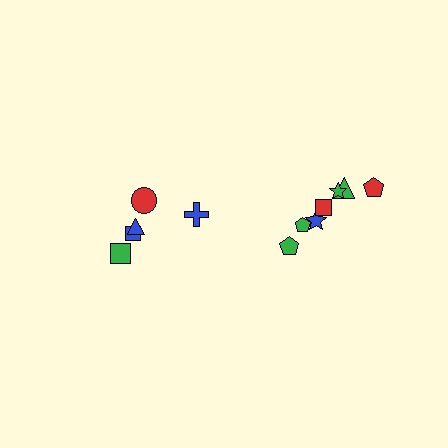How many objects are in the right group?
There are 7 objects.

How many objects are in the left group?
There are 5 objects.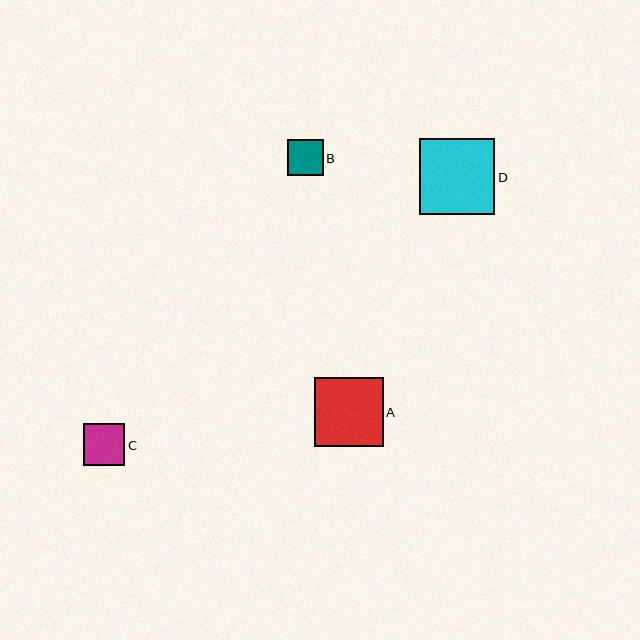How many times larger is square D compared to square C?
Square D is approximately 1.8 times the size of square C.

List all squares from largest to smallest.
From largest to smallest: D, A, C, B.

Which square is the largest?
Square D is the largest with a size of approximately 75 pixels.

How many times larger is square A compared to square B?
Square A is approximately 1.9 times the size of square B.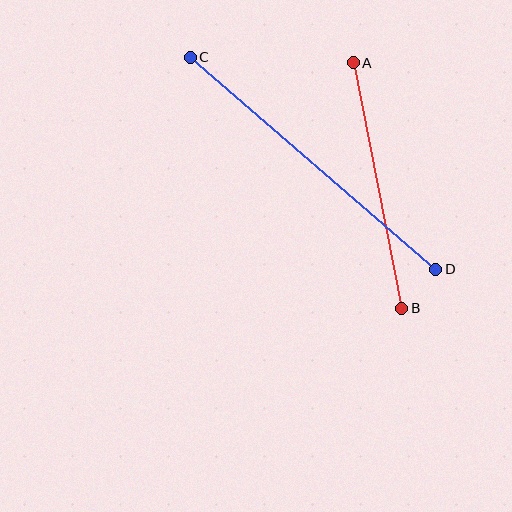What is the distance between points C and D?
The distance is approximately 325 pixels.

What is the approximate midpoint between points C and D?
The midpoint is at approximately (313, 163) pixels.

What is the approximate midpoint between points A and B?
The midpoint is at approximately (377, 185) pixels.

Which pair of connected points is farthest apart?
Points C and D are farthest apart.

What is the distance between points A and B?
The distance is approximately 250 pixels.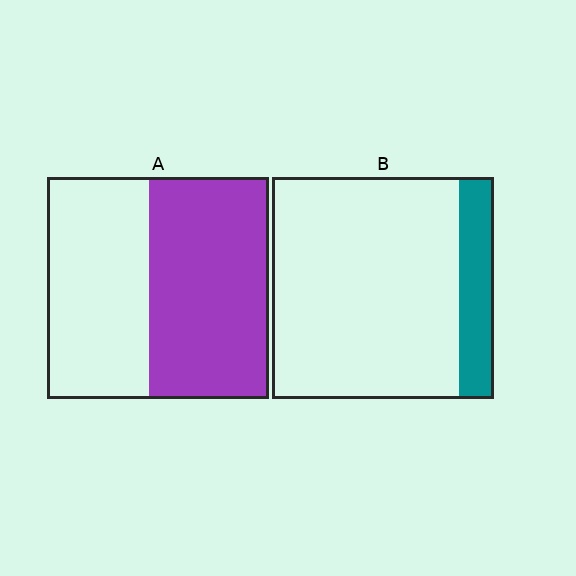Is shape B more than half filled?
No.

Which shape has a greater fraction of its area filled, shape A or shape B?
Shape A.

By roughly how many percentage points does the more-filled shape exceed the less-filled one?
By roughly 40 percentage points (A over B).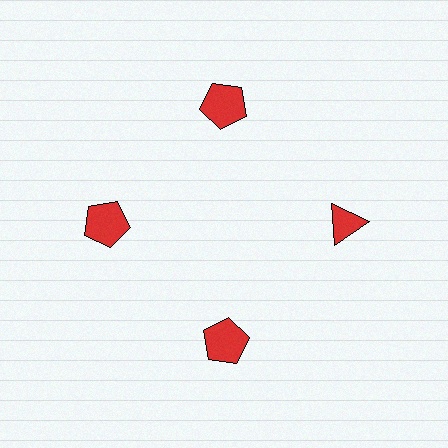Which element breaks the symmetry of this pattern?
The red triangle at roughly the 3 o'clock position breaks the symmetry. All other shapes are red pentagons.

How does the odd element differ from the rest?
It has a different shape: triangle instead of pentagon.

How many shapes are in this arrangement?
There are 4 shapes arranged in a ring pattern.